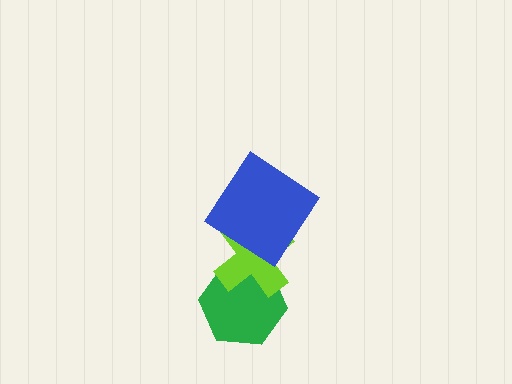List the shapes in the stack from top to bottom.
From top to bottom: the blue diamond, the lime cross, the green hexagon.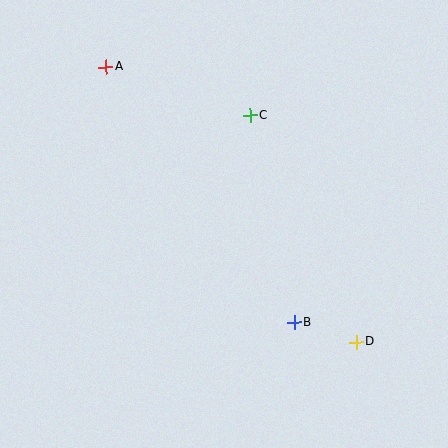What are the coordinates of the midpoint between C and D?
The midpoint between C and D is at (303, 229).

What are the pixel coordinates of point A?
Point A is at (106, 67).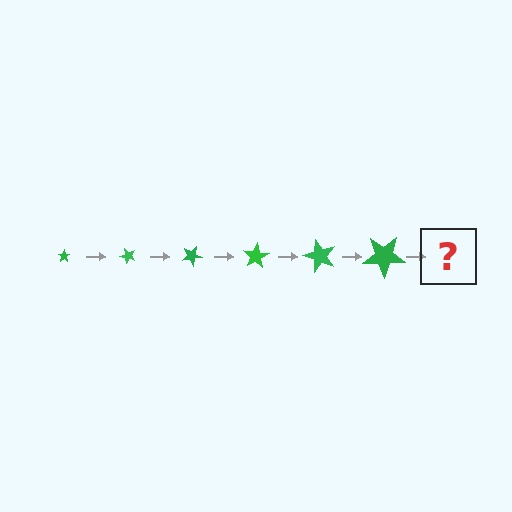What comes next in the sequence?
The next element should be a star, larger than the previous one and rotated 300 degrees from the start.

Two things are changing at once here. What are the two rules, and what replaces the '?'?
The two rules are that the star grows larger each step and it rotates 50 degrees each step. The '?' should be a star, larger than the previous one and rotated 300 degrees from the start.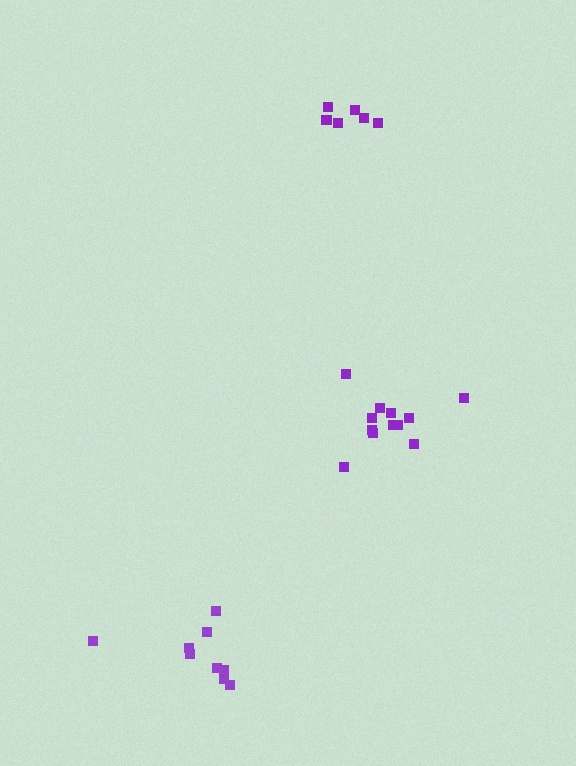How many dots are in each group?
Group 1: 12 dots, Group 2: 9 dots, Group 3: 6 dots (27 total).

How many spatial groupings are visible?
There are 3 spatial groupings.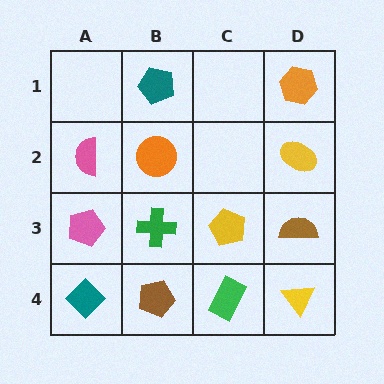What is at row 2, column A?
A pink semicircle.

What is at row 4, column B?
A brown pentagon.